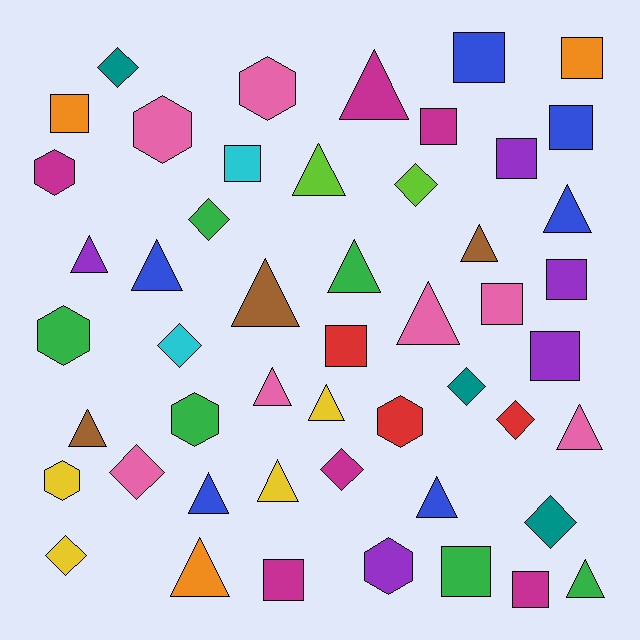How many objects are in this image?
There are 50 objects.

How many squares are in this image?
There are 14 squares.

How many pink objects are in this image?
There are 7 pink objects.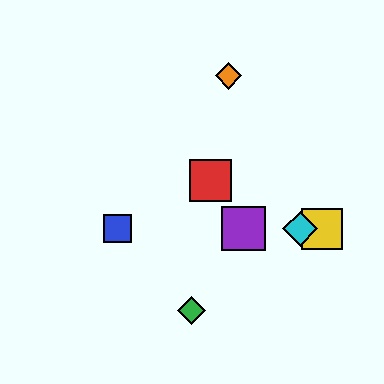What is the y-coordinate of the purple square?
The purple square is at y≈229.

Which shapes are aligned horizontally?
The blue square, the yellow square, the purple square, the cyan diamond are aligned horizontally.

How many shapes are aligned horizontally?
4 shapes (the blue square, the yellow square, the purple square, the cyan diamond) are aligned horizontally.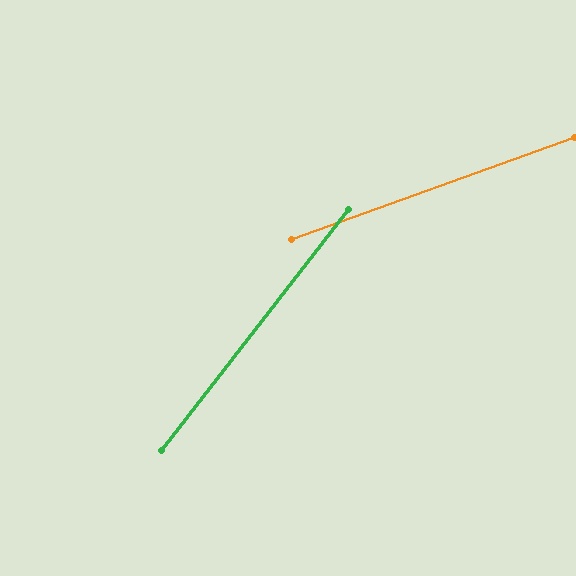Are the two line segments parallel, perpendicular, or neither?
Neither parallel nor perpendicular — they differ by about 32°.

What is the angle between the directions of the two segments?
Approximately 32 degrees.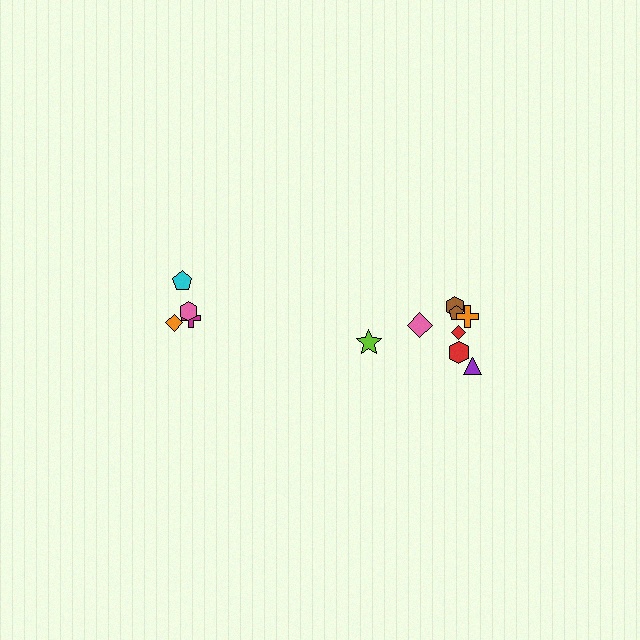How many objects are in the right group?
There are 8 objects.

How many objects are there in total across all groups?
There are 12 objects.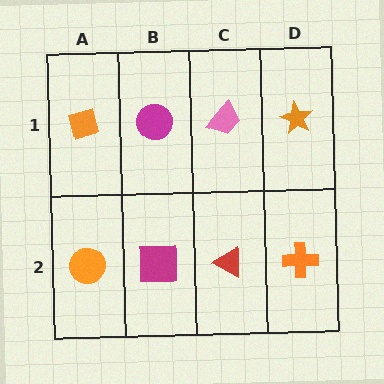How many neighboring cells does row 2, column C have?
3.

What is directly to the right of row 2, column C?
An orange cross.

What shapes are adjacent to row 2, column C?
A pink trapezoid (row 1, column C), a magenta square (row 2, column B), an orange cross (row 2, column D).